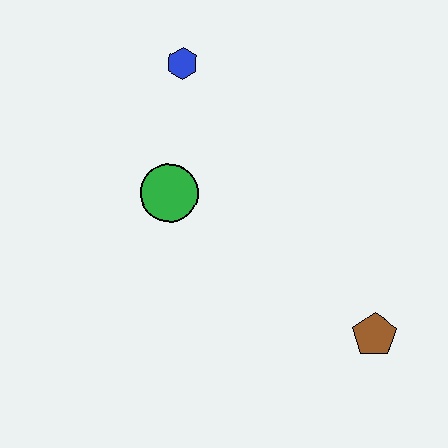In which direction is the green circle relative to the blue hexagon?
The green circle is below the blue hexagon.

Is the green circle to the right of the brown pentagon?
No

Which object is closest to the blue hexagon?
The green circle is closest to the blue hexagon.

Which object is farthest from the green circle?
The brown pentagon is farthest from the green circle.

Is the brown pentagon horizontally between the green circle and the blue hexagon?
No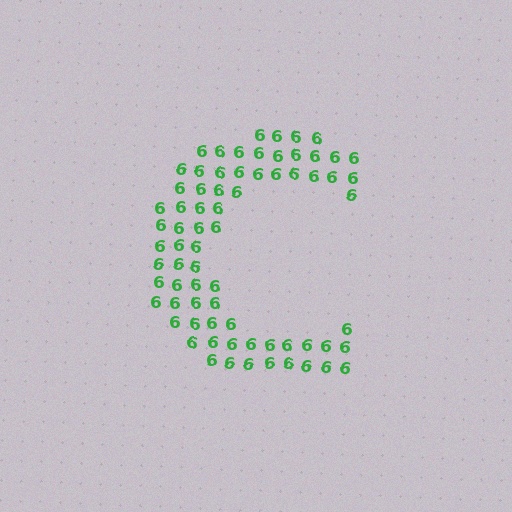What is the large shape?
The large shape is the letter C.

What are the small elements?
The small elements are digit 6's.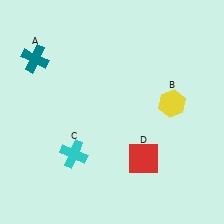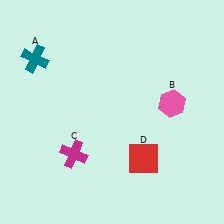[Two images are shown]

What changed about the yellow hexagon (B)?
In Image 1, B is yellow. In Image 2, it changed to pink.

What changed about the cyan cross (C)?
In Image 1, C is cyan. In Image 2, it changed to magenta.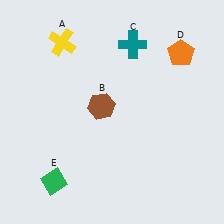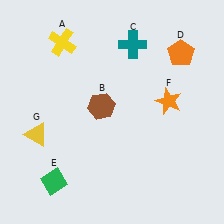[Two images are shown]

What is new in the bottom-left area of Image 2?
A yellow triangle (G) was added in the bottom-left area of Image 2.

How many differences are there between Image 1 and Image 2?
There are 2 differences between the two images.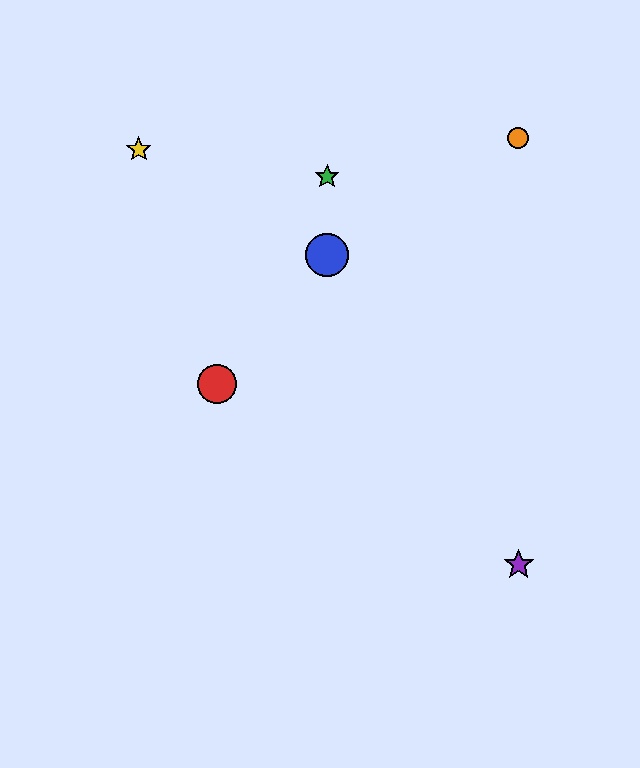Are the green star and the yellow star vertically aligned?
No, the green star is at x≈327 and the yellow star is at x≈139.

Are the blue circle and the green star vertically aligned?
Yes, both are at x≈327.